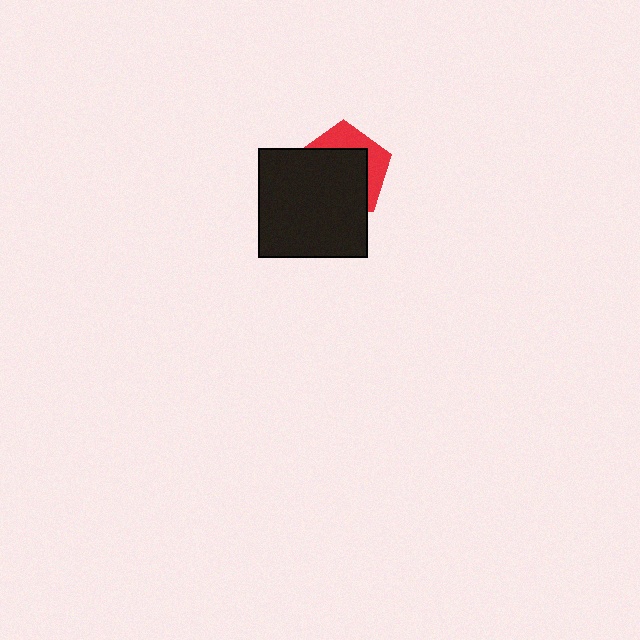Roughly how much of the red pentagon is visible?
A small part of it is visible (roughly 34%).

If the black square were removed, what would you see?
You would see the complete red pentagon.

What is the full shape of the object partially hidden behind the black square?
The partially hidden object is a red pentagon.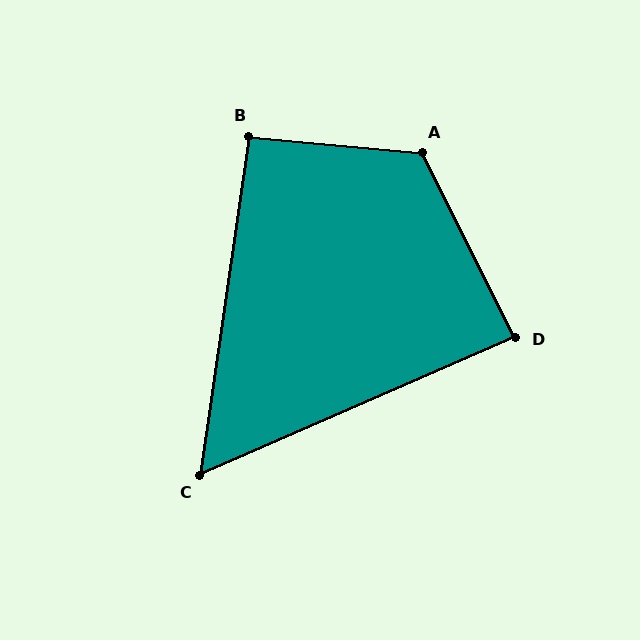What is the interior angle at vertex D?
Approximately 87 degrees (approximately right).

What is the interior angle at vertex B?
Approximately 93 degrees (approximately right).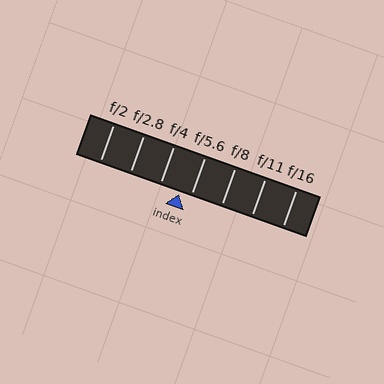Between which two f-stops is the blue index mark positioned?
The index mark is between f/4 and f/5.6.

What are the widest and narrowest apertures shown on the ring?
The widest aperture shown is f/2 and the narrowest is f/16.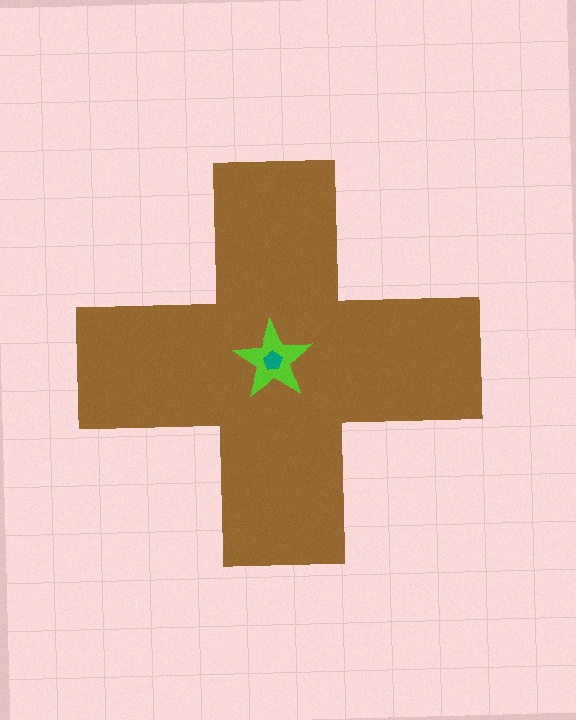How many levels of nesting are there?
3.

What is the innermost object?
The teal pentagon.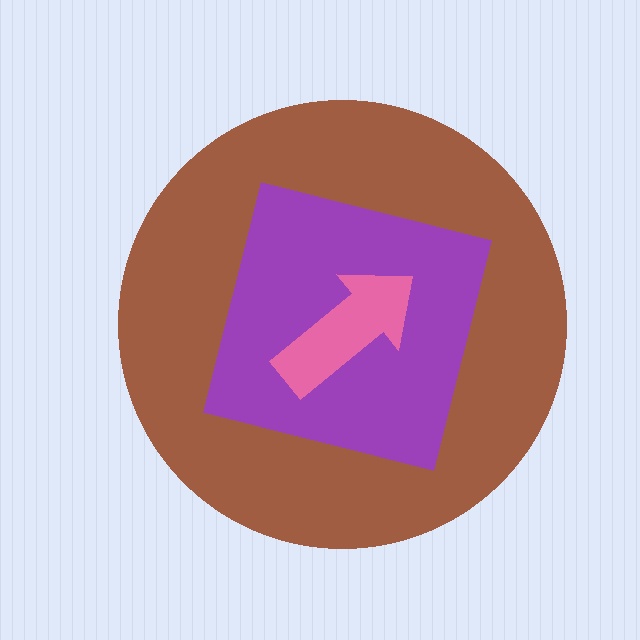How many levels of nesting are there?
3.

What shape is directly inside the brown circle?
The purple square.